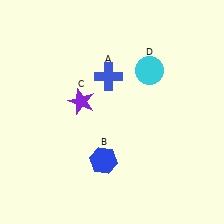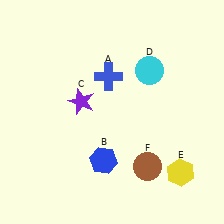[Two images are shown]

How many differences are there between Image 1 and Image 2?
There are 2 differences between the two images.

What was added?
A yellow hexagon (E), a brown circle (F) were added in Image 2.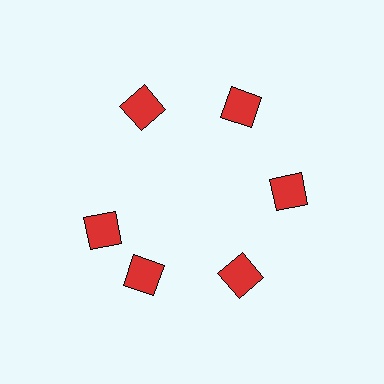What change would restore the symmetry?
The symmetry would be restored by rotating it back into even spacing with its neighbors so that all 6 squares sit at equal angles and equal distance from the center.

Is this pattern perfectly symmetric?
No. The 6 red squares are arranged in a ring, but one element near the 9 o'clock position is rotated out of alignment along the ring, breaking the 6-fold rotational symmetry.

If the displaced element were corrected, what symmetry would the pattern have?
It would have 6-fold rotational symmetry — the pattern would map onto itself every 60 degrees.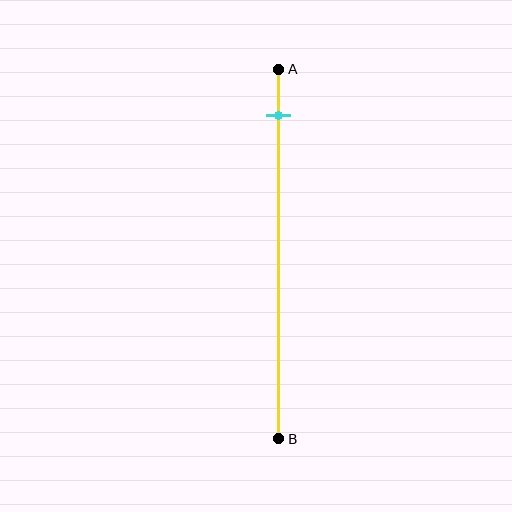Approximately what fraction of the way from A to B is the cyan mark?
The cyan mark is approximately 15% of the way from A to B.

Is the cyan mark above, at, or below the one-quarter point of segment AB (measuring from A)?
The cyan mark is above the one-quarter point of segment AB.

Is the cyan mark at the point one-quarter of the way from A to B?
No, the mark is at about 15% from A, not at the 25% one-quarter point.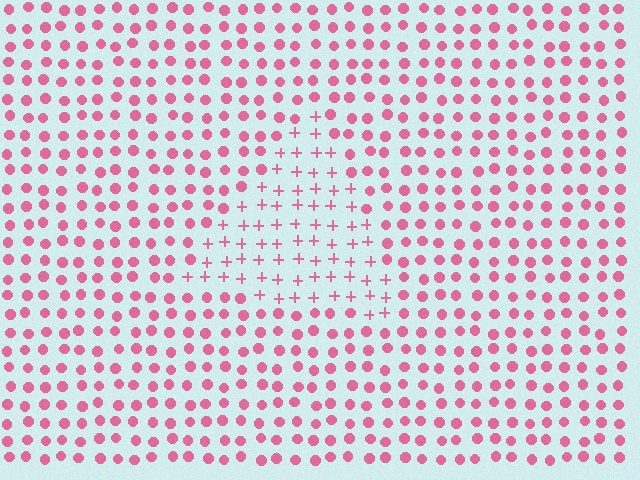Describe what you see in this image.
The image is filled with small pink elements arranged in a uniform grid. A triangle-shaped region contains plus signs, while the surrounding area contains circles. The boundary is defined purely by the change in element shape.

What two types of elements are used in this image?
The image uses plus signs inside the triangle region and circles outside it.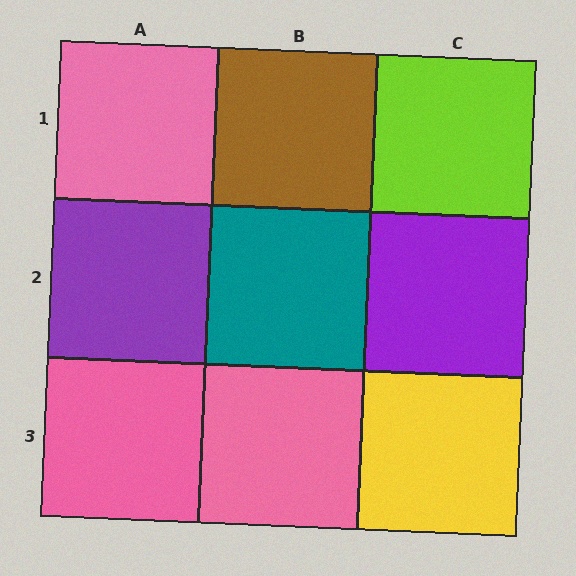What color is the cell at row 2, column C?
Purple.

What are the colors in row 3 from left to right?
Pink, pink, yellow.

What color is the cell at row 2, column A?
Purple.